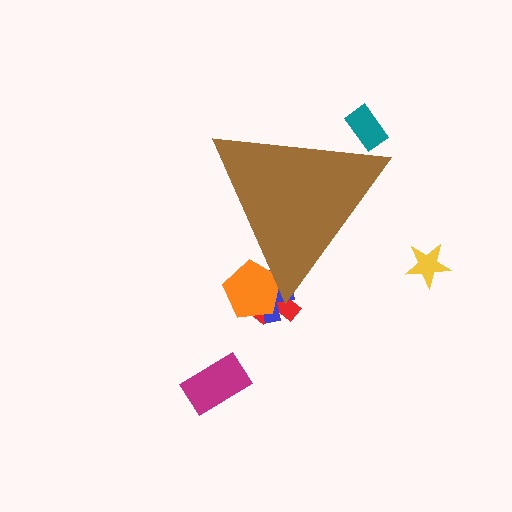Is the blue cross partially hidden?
Yes, the blue cross is partially hidden behind the brown triangle.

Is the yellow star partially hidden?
No, the yellow star is fully visible.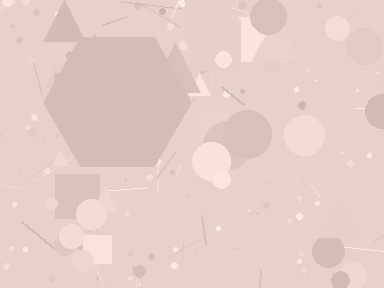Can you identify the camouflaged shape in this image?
The camouflaged shape is a hexagon.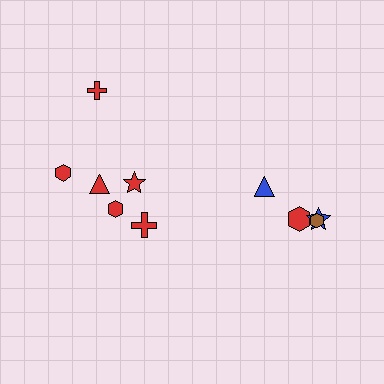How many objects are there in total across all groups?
There are 10 objects.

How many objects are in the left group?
There are 6 objects.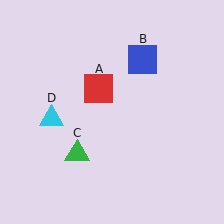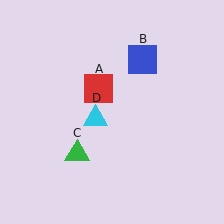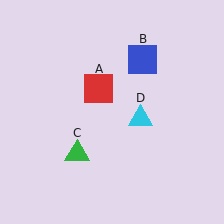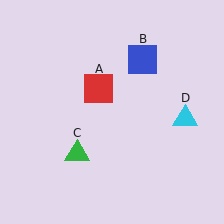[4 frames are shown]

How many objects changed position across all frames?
1 object changed position: cyan triangle (object D).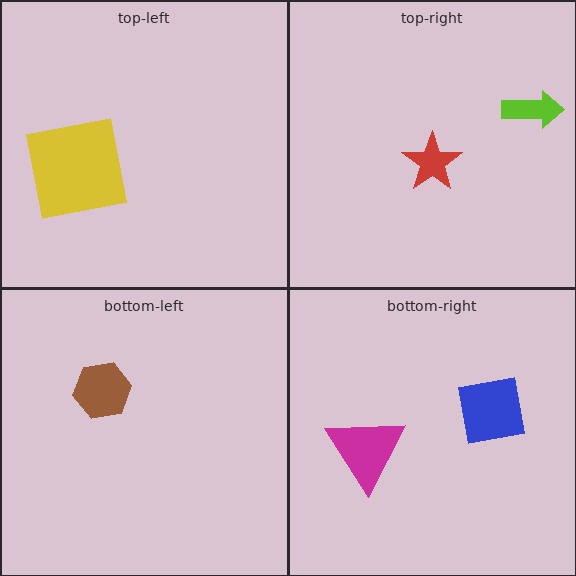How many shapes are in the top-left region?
1.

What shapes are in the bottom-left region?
The brown hexagon.